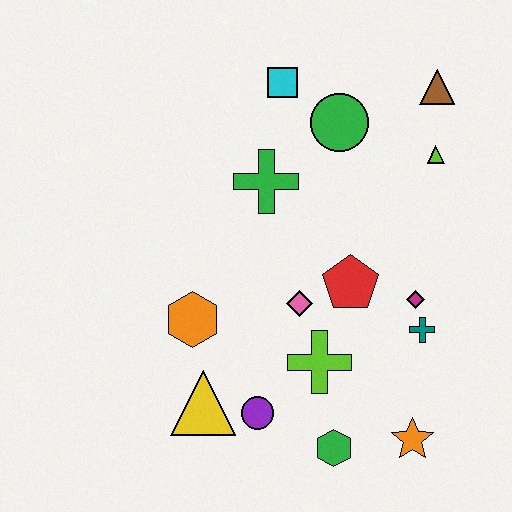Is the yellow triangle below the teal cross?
Yes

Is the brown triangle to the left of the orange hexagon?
No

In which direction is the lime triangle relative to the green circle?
The lime triangle is to the right of the green circle.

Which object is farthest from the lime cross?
The brown triangle is farthest from the lime cross.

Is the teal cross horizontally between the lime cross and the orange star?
No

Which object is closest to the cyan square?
The green circle is closest to the cyan square.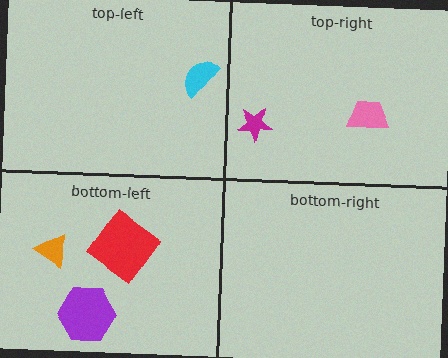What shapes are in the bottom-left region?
The orange triangle, the purple hexagon, the red diamond.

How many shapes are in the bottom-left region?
3.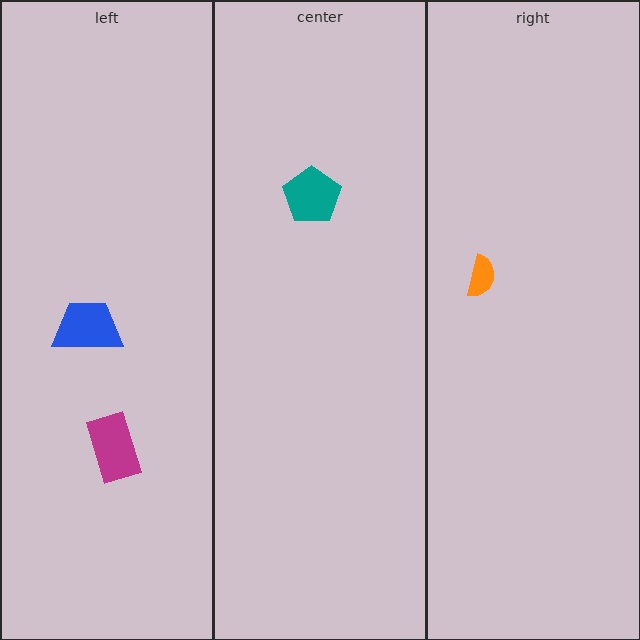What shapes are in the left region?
The magenta rectangle, the blue trapezoid.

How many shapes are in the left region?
2.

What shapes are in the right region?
The orange semicircle.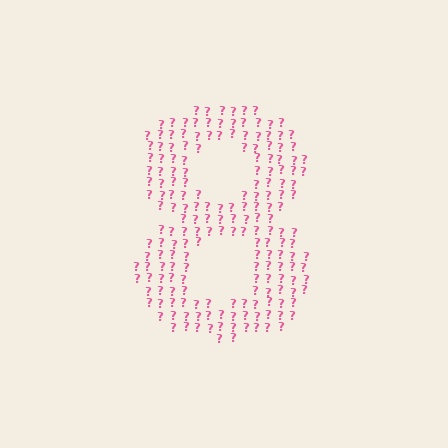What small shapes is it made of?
It is made of small question marks.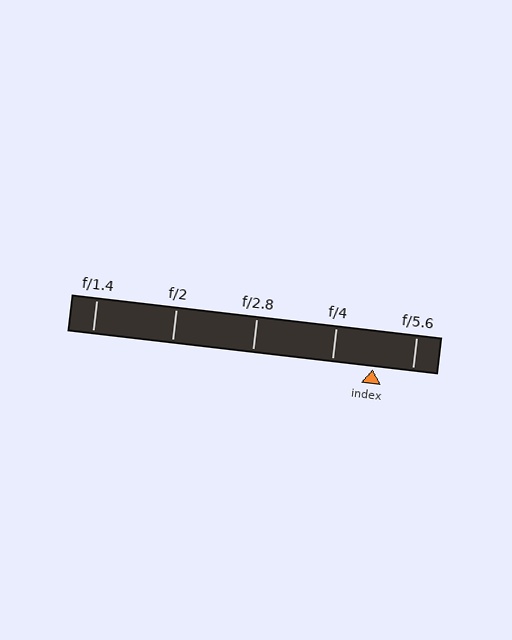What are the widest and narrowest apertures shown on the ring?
The widest aperture shown is f/1.4 and the narrowest is f/5.6.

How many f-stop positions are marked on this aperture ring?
There are 5 f-stop positions marked.